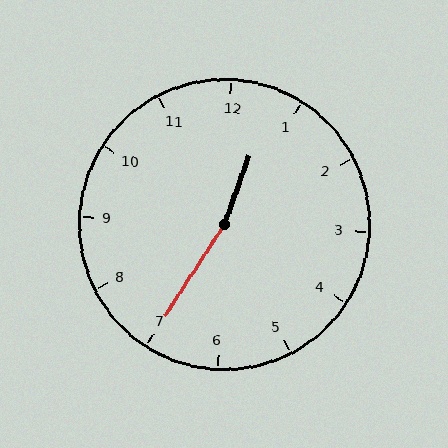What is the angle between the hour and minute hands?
Approximately 168 degrees.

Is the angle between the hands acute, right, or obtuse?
It is obtuse.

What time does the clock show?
12:35.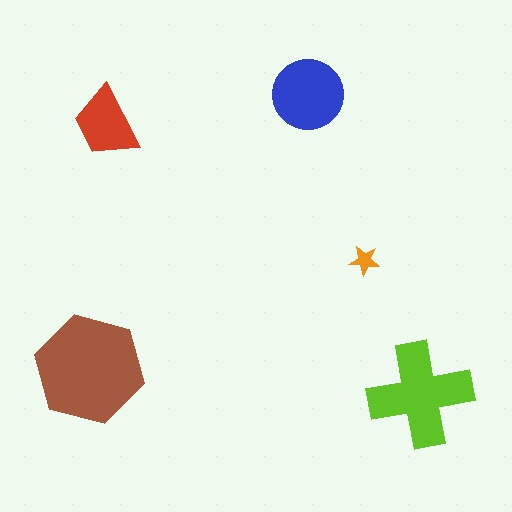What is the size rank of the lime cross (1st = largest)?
2nd.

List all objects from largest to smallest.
The brown hexagon, the lime cross, the blue circle, the red trapezoid, the orange star.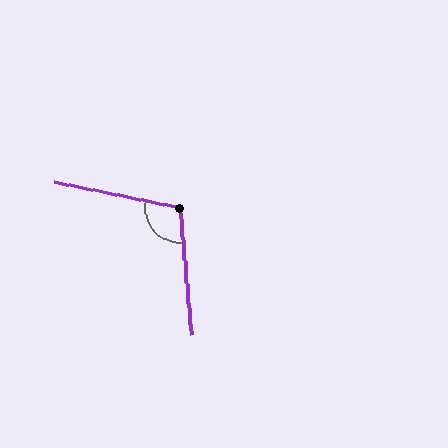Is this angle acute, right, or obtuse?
It is obtuse.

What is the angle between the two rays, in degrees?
Approximately 106 degrees.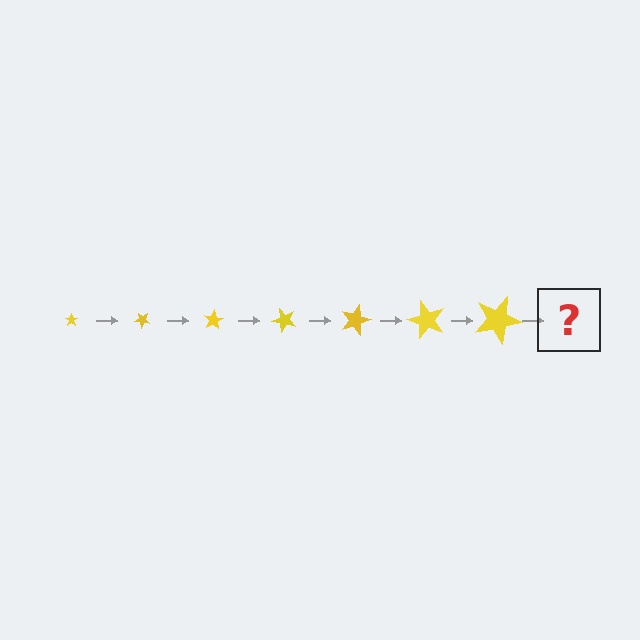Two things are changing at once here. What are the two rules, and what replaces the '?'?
The two rules are that the star grows larger each step and it rotates 40 degrees each step. The '?' should be a star, larger than the previous one and rotated 280 degrees from the start.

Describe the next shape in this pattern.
It should be a star, larger than the previous one and rotated 280 degrees from the start.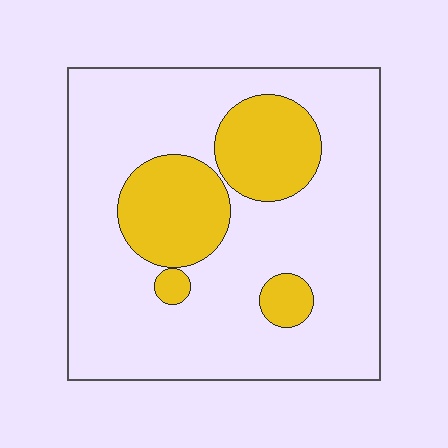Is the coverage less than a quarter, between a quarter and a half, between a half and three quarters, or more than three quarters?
Less than a quarter.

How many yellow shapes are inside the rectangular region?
4.